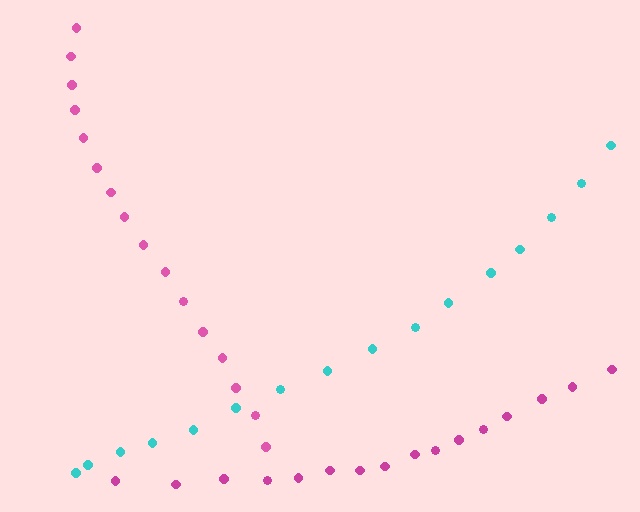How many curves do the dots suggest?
There are 3 distinct paths.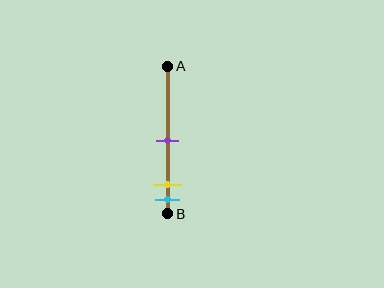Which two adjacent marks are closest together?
The yellow and cyan marks are the closest adjacent pair.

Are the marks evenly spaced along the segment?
No, the marks are not evenly spaced.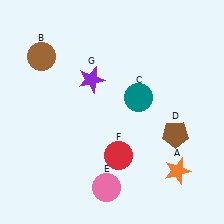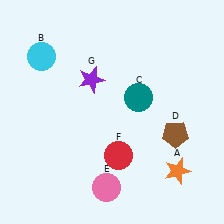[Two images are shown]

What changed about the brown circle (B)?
In Image 1, B is brown. In Image 2, it changed to cyan.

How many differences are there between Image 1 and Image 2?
There is 1 difference between the two images.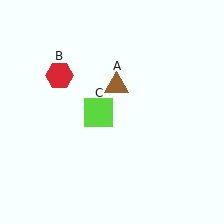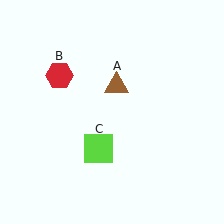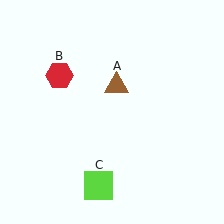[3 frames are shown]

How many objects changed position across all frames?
1 object changed position: lime square (object C).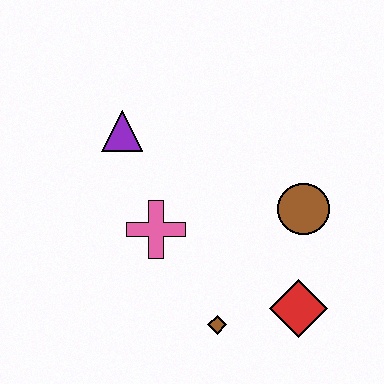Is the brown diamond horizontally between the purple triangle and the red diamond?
Yes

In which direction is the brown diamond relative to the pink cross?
The brown diamond is below the pink cross.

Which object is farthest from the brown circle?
The purple triangle is farthest from the brown circle.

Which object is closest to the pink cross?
The purple triangle is closest to the pink cross.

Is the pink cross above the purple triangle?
No